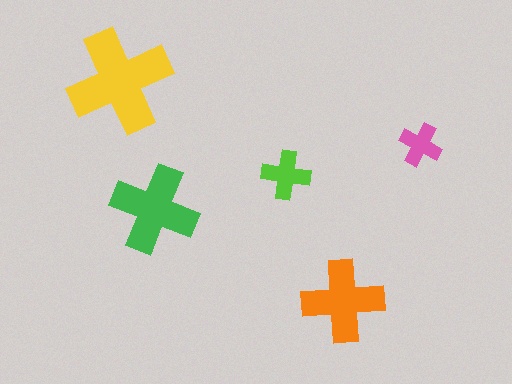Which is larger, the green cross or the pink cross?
The green one.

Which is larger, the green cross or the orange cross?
The green one.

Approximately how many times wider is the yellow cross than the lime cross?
About 2 times wider.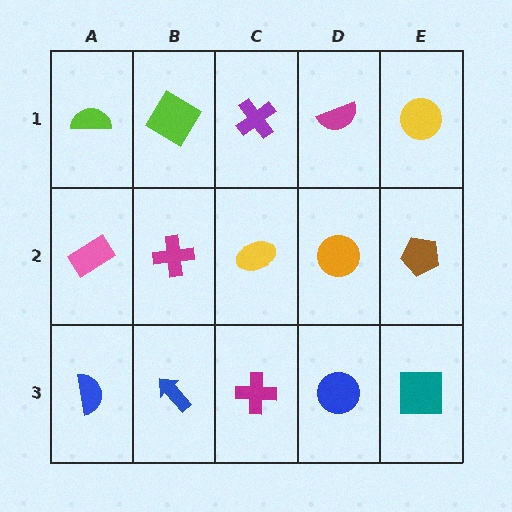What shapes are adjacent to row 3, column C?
A yellow ellipse (row 2, column C), a blue arrow (row 3, column B), a blue circle (row 3, column D).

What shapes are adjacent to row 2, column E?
A yellow circle (row 1, column E), a teal square (row 3, column E), an orange circle (row 2, column D).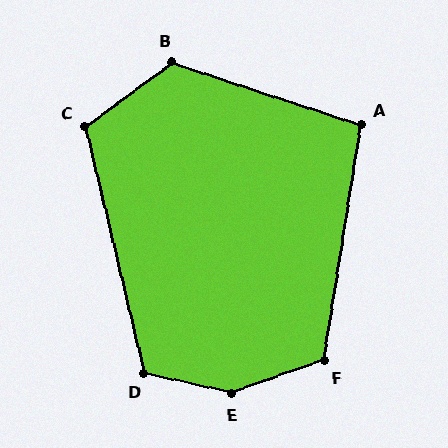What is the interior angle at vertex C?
Approximately 113 degrees (obtuse).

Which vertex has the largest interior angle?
E, at approximately 148 degrees.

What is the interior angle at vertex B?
Approximately 125 degrees (obtuse).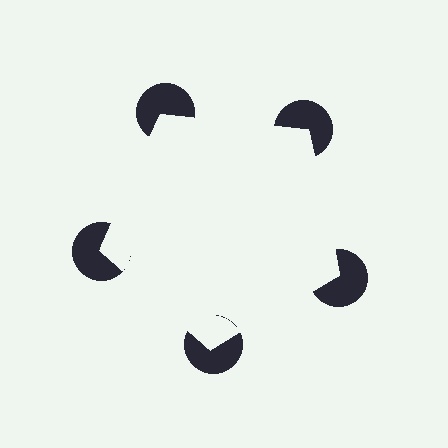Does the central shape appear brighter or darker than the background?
It typically appears slightly brighter than the background, even though no actual brightness change is drawn.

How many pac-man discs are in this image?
There are 5 — one at each vertex of the illusory pentagon.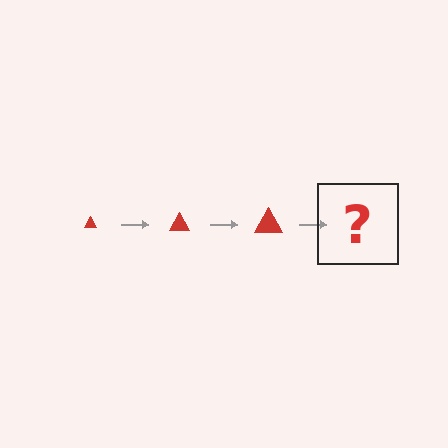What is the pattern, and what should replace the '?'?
The pattern is that the triangle gets progressively larger each step. The '?' should be a red triangle, larger than the previous one.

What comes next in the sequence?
The next element should be a red triangle, larger than the previous one.